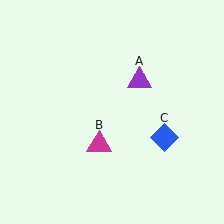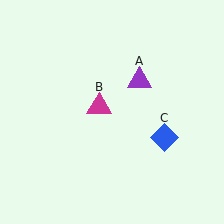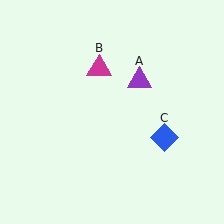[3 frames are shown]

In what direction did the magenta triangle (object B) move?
The magenta triangle (object B) moved up.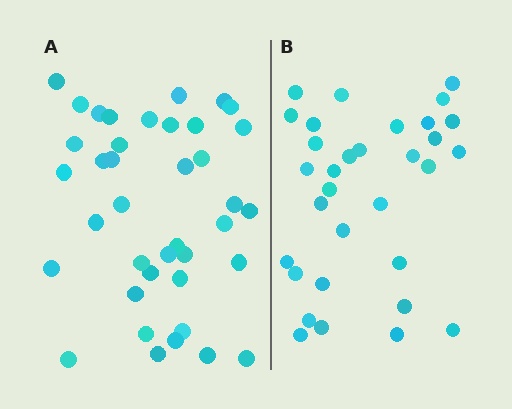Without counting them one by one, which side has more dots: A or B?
Region A (the left region) has more dots.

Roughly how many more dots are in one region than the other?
Region A has roughly 8 or so more dots than region B.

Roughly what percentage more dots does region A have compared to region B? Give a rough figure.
About 20% more.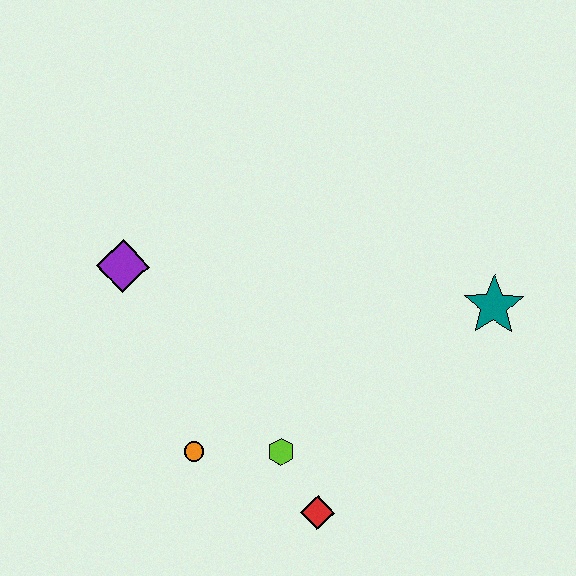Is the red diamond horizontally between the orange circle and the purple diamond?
No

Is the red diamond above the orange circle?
No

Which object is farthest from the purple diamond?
The teal star is farthest from the purple diamond.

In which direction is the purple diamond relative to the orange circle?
The purple diamond is above the orange circle.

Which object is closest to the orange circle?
The lime hexagon is closest to the orange circle.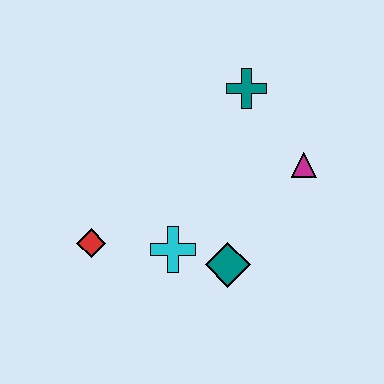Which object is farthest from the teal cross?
The red diamond is farthest from the teal cross.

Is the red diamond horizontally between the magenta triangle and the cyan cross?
No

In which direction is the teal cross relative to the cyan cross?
The teal cross is above the cyan cross.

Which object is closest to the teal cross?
The magenta triangle is closest to the teal cross.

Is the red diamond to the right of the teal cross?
No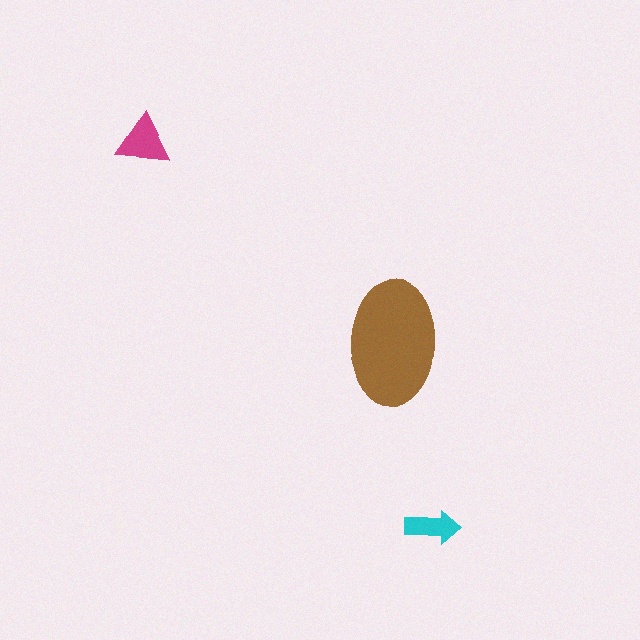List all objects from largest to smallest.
The brown ellipse, the magenta triangle, the cyan arrow.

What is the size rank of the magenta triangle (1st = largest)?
2nd.